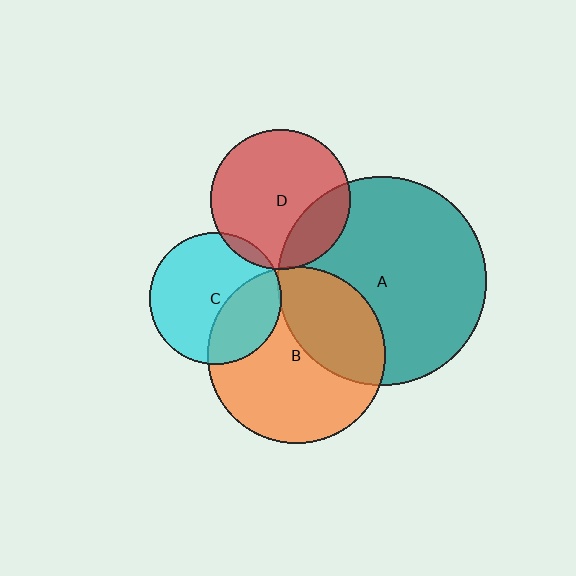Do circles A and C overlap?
Yes.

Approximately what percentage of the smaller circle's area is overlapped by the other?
Approximately 5%.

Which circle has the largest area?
Circle A (teal).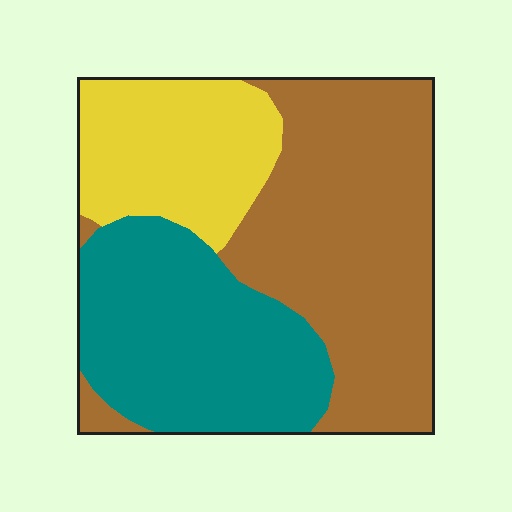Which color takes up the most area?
Brown, at roughly 45%.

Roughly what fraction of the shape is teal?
Teal takes up about one third (1/3) of the shape.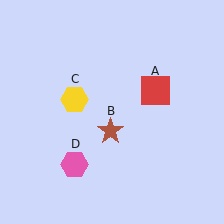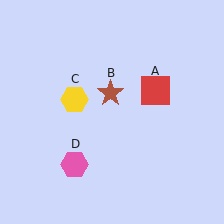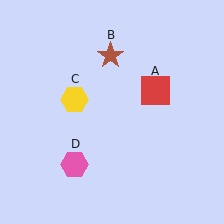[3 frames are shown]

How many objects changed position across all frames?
1 object changed position: brown star (object B).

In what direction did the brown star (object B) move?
The brown star (object B) moved up.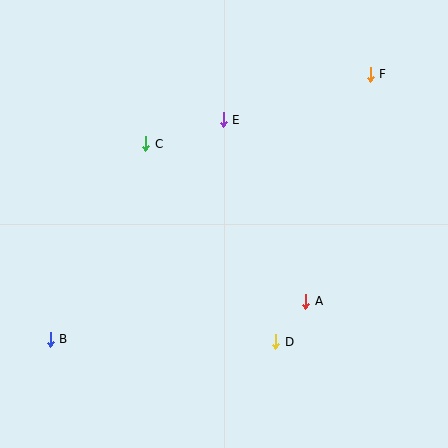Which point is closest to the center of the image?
Point E at (223, 120) is closest to the center.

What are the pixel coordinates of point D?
Point D is at (276, 342).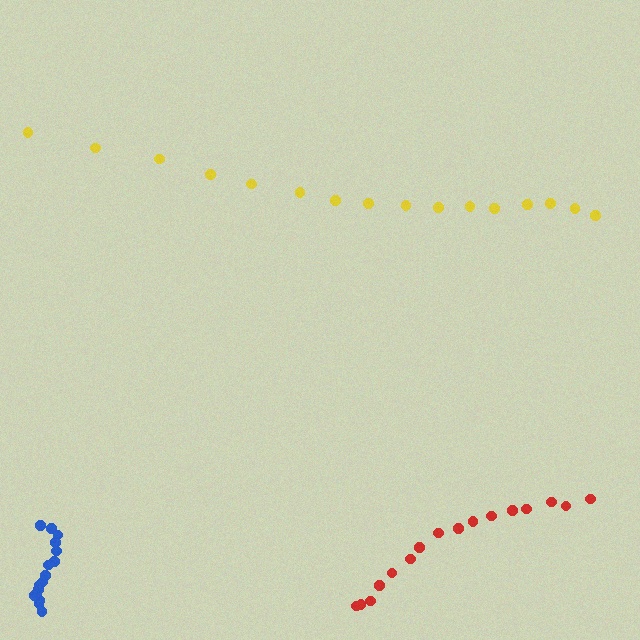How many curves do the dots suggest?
There are 3 distinct paths.